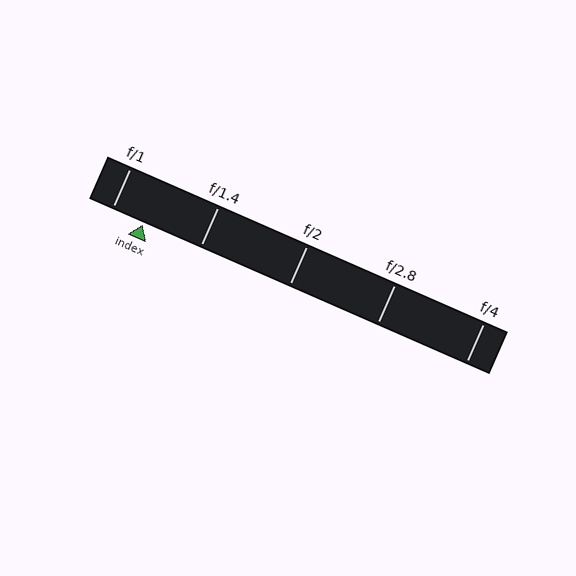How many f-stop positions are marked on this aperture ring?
There are 5 f-stop positions marked.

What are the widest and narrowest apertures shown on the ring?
The widest aperture shown is f/1 and the narrowest is f/4.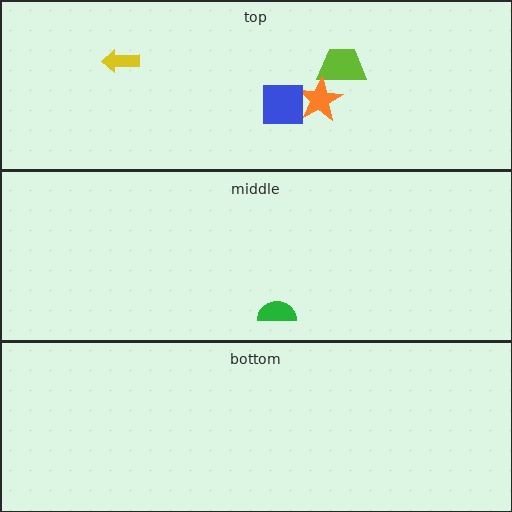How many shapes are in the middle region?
1.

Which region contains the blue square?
The top region.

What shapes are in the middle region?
The green semicircle.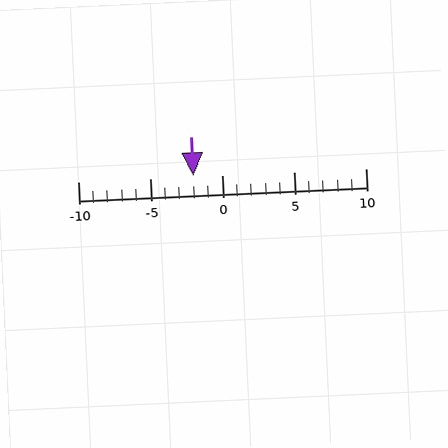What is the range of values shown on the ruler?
The ruler shows values from -10 to 10.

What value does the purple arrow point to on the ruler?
The purple arrow points to approximately -2.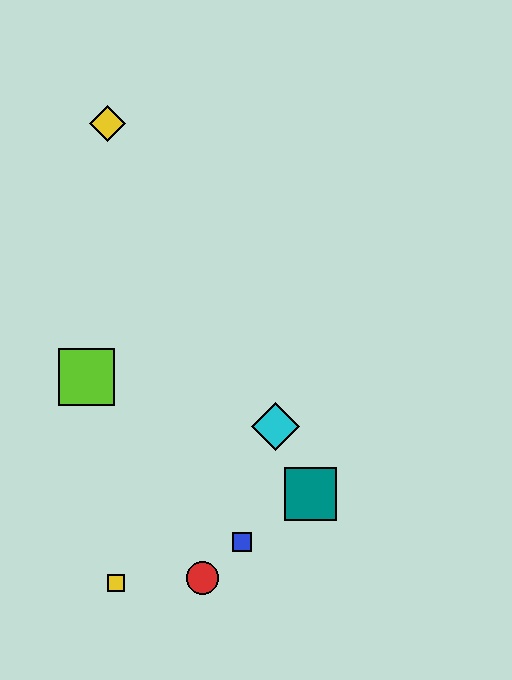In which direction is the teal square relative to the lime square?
The teal square is to the right of the lime square.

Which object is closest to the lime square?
The cyan diamond is closest to the lime square.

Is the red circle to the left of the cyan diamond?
Yes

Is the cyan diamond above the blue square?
Yes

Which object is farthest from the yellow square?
The yellow diamond is farthest from the yellow square.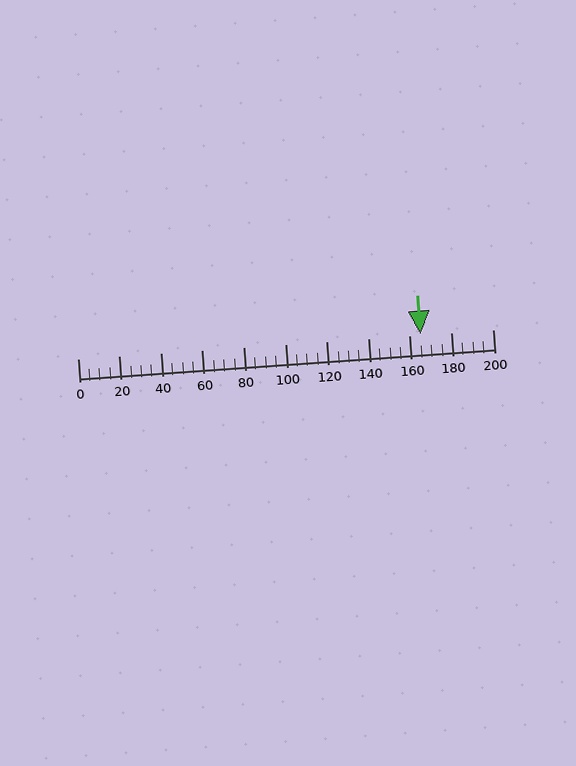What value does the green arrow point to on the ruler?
The green arrow points to approximately 165.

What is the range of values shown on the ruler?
The ruler shows values from 0 to 200.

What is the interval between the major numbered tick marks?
The major tick marks are spaced 20 units apart.